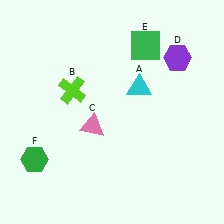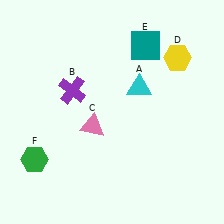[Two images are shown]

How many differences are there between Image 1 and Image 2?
There are 3 differences between the two images.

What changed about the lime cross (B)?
In Image 1, B is lime. In Image 2, it changed to purple.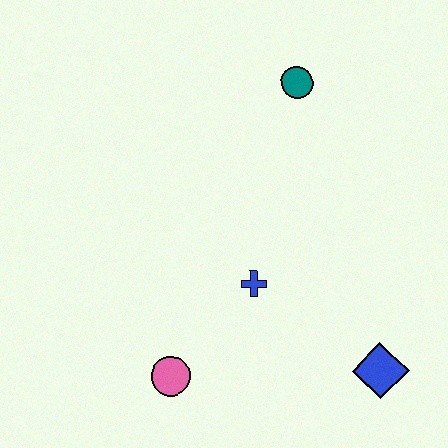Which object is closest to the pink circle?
The blue cross is closest to the pink circle.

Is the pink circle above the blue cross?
No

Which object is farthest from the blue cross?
The teal circle is farthest from the blue cross.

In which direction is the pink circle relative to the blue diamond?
The pink circle is to the left of the blue diamond.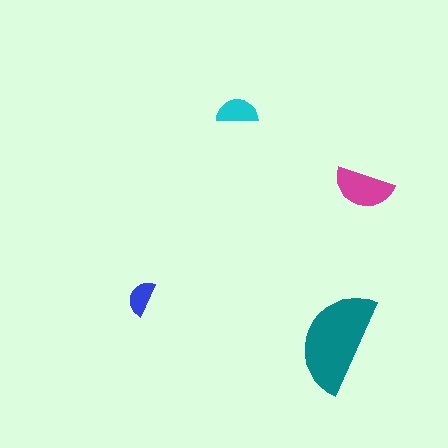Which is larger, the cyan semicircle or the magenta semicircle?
The magenta one.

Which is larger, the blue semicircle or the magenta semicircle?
The magenta one.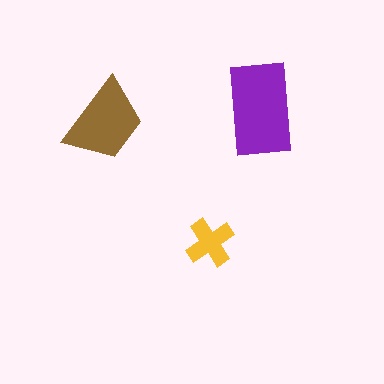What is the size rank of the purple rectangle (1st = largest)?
1st.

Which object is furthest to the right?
The purple rectangle is rightmost.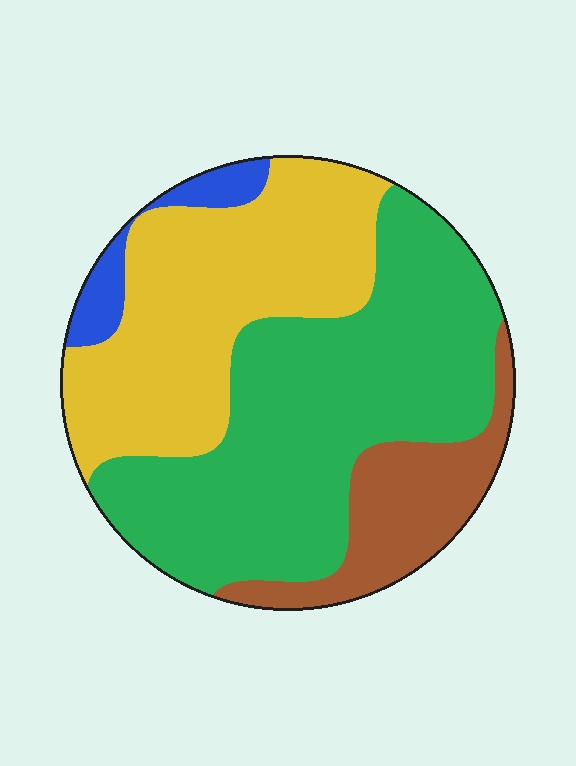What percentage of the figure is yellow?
Yellow takes up about one third (1/3) of the figure.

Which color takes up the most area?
Green, at roughly 45%.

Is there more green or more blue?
Green.